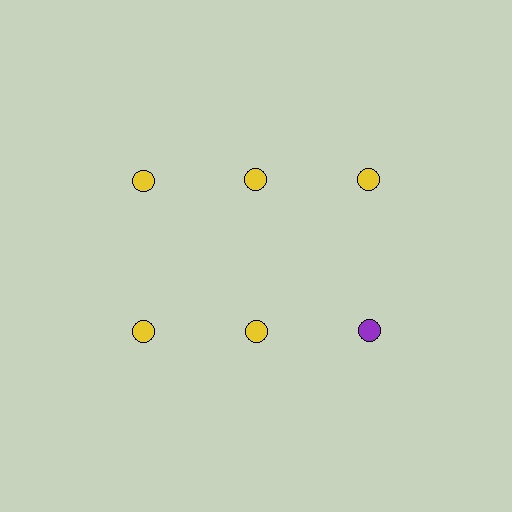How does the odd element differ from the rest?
It has a different color: purple instead of yellow.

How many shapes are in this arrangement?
There are 6 shapes arranged in a grid pattern.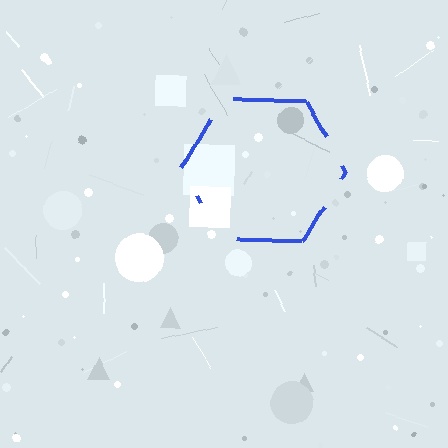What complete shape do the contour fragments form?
The contour fragments form a hexagon.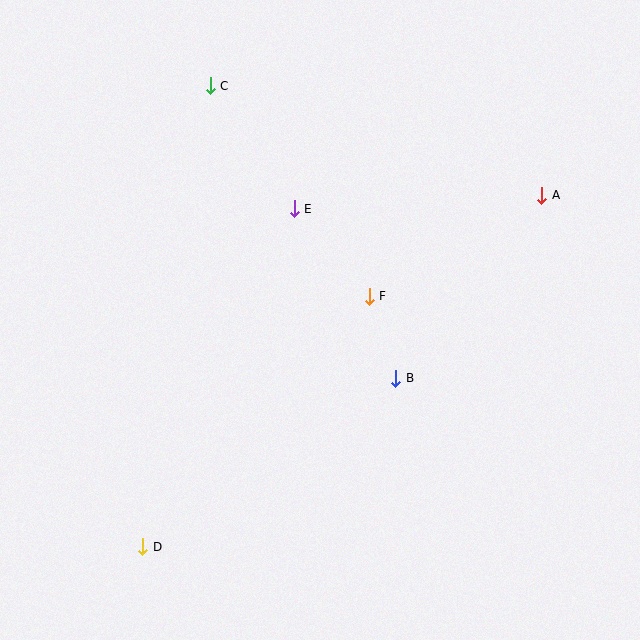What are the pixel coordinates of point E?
Point E is at (294, 209).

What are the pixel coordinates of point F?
Point F is at (369, 296).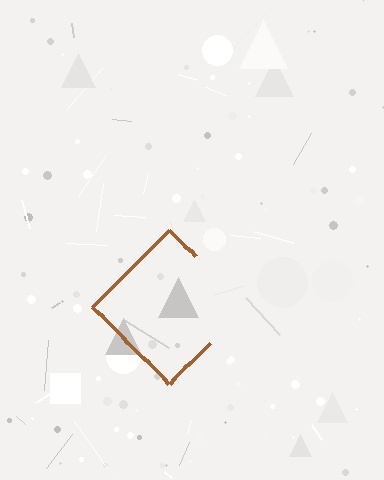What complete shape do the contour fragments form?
The contour fragments form a diamond.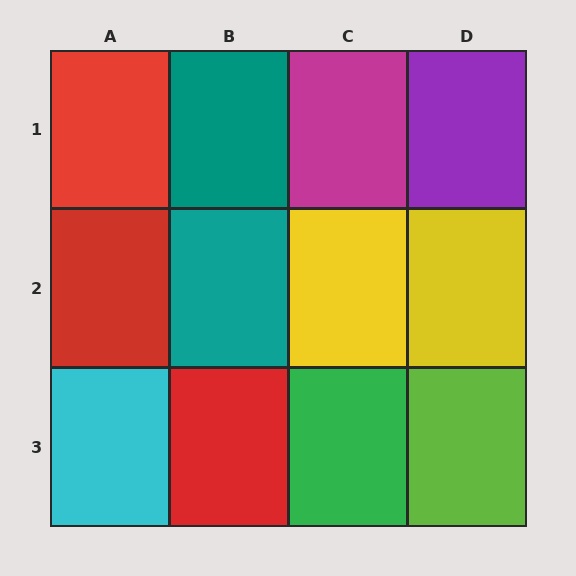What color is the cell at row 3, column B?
Red.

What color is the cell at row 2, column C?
Yellow.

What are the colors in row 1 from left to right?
Red, teal, magenta, purple.